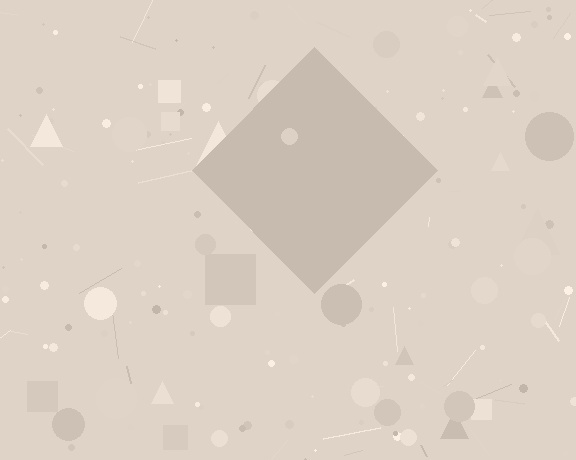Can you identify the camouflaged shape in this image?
The camouflaged shape is a diamond.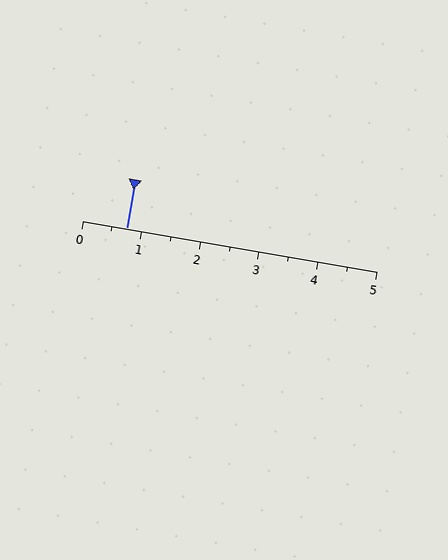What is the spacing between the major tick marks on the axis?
The major ticks are spaced 1 apart.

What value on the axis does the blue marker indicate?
The marker indicates approximately 0.8.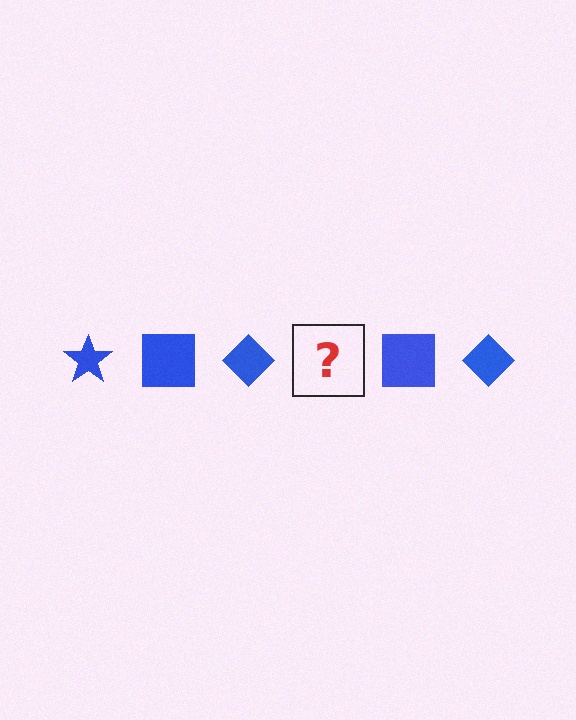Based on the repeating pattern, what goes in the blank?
The blank should be a blue star.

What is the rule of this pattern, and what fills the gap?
The rule is that the pattern cycles through star, square, diamond shapes in blue. The gap should be filled with a blue star.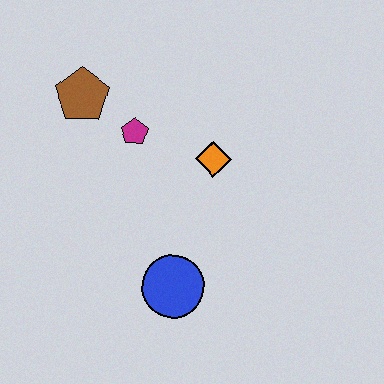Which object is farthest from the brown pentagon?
The blue circle is farthest from the brown pentagon.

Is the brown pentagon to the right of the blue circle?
No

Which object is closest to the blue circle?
The orange diamond is closest to the blue circle.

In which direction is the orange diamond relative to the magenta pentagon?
The orange diamond is to the right of the magenta pentagon.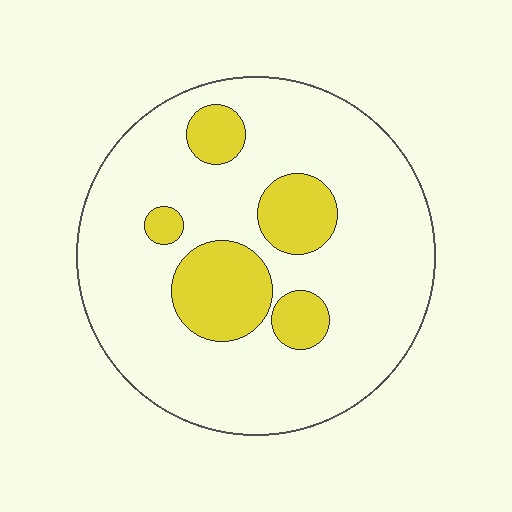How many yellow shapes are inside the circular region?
5.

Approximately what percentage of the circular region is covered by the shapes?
Approximately 20%.